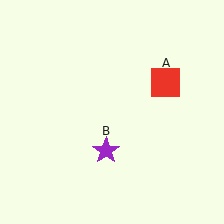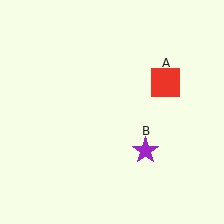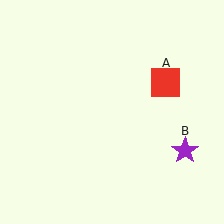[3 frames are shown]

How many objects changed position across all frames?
1 object changed position: purple star (object B).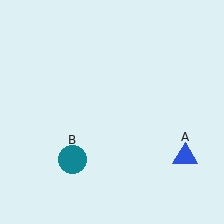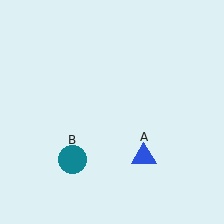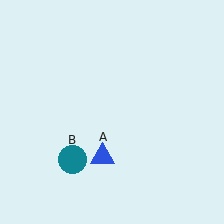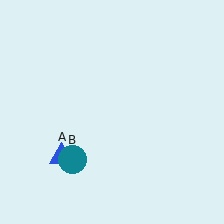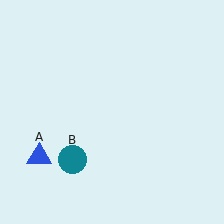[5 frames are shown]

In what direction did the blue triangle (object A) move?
The blue triangle (object A) moved left.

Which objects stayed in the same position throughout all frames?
Teal circle (object B) remained stationary.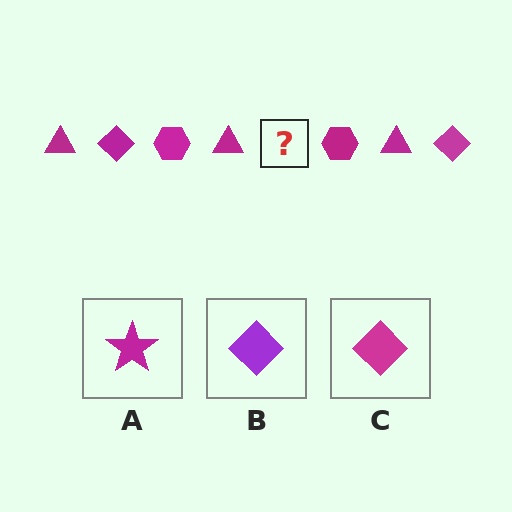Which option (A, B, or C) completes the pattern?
C.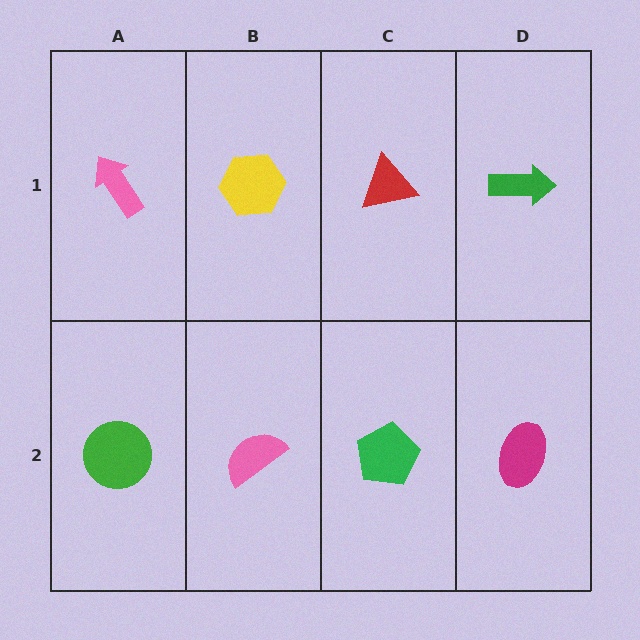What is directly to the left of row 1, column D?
A red triangle.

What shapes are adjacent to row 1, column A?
A green circle (row 2, column A), a yellow hexagon (row 1, column B).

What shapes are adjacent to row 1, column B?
A pink semicircle (row 2, column B), a pink arrow (row 1, column A), a red triangle (row 1, column C).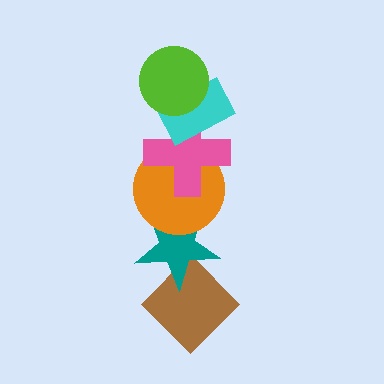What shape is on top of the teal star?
The orange circle is on top of the teal star.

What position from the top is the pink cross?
The pink cross is 3rd from the top.